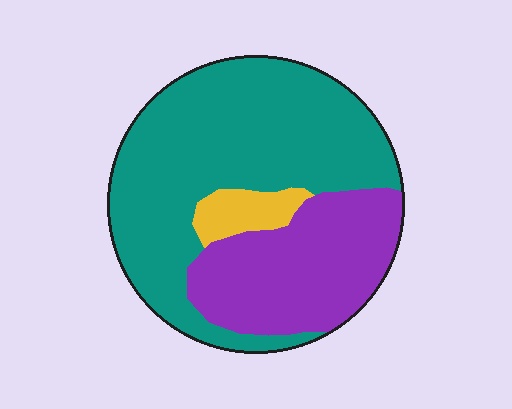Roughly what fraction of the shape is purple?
Purple covers 32% of the shape.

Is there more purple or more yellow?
Purple.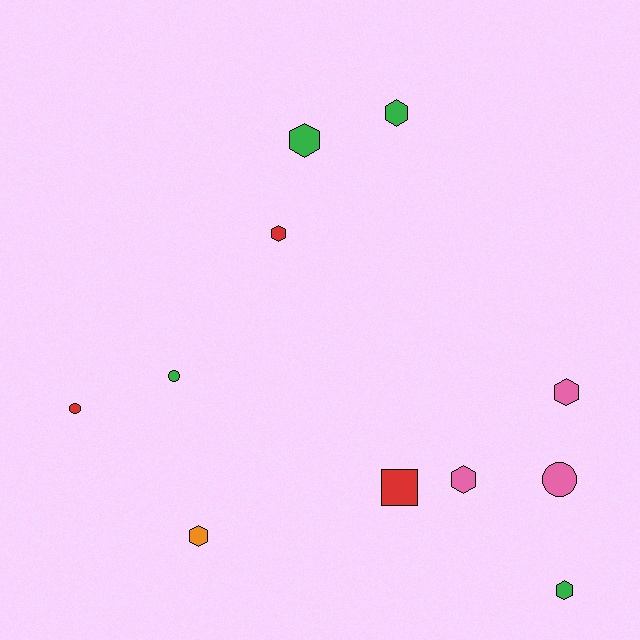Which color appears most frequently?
Green, with 4 objects.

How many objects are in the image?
There are 11 objects.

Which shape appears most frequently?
Hexagon, with 7 objects.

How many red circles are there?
There is 1 red circle.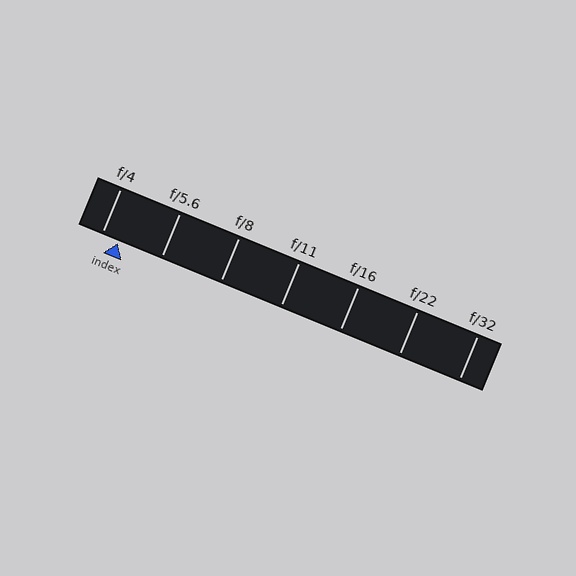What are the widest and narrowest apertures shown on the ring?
The widest aperture shown is f/4 and the narrowest is f/32.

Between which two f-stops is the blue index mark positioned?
The index mark is between f/4 and f/5.6.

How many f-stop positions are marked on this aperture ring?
There are 7 f-stop positions marked.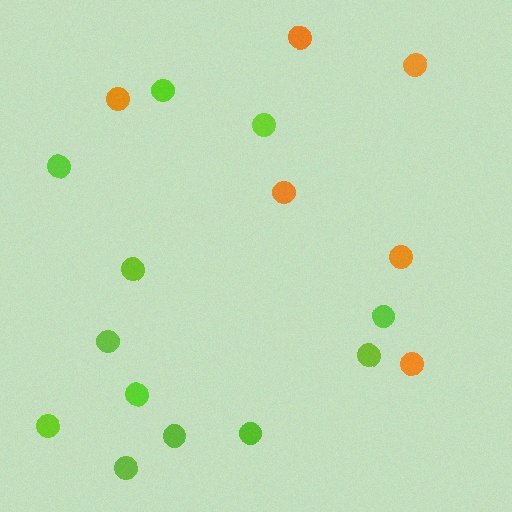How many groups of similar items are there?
There are 2 groups: one group of lime circles (12) and one group of orange circles (6).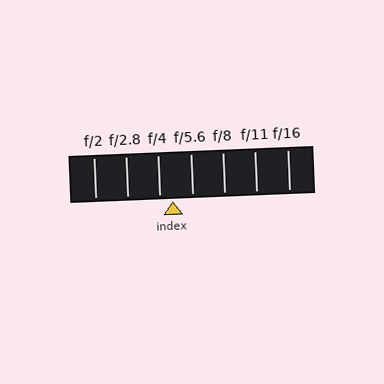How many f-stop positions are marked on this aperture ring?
There are 7 f-stop positions marked.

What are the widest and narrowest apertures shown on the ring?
The widest aperture shown is f/2 and the narrowest is f/16.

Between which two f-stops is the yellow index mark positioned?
The index mark is between f/4 and f/5.6.